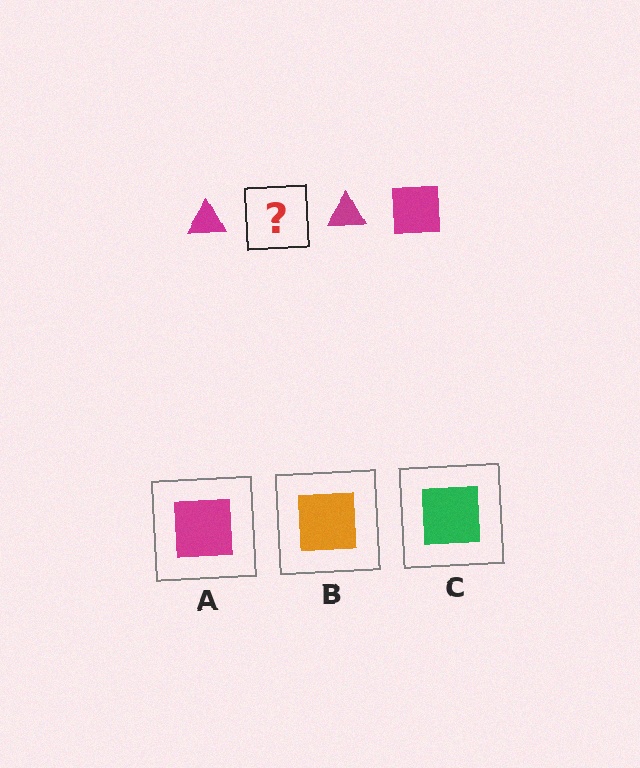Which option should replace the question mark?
Option A.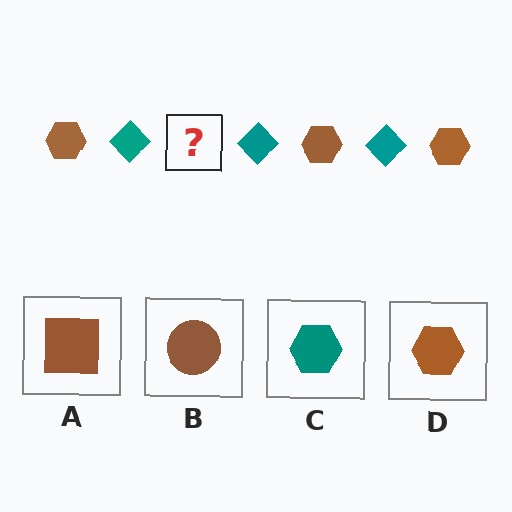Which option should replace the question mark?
Option D.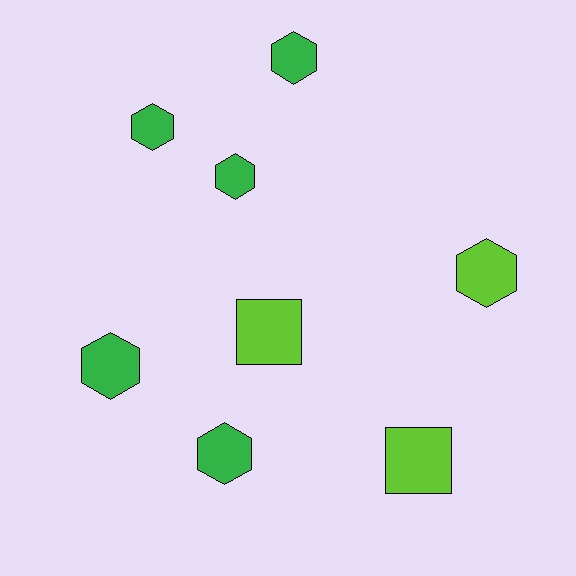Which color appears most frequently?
Green, with 5 objects.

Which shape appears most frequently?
Hexagon, with 6 objects.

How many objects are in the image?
There are 8 objects.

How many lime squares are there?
There are 2 lime squares.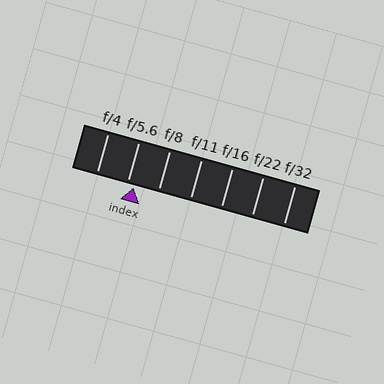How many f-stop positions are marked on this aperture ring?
There are 7 f-stop positions marked.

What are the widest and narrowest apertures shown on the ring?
The widest aperture shown is f/4 and the narrowest is f/32.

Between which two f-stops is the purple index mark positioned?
The index mark is between f/5.6 and f/8.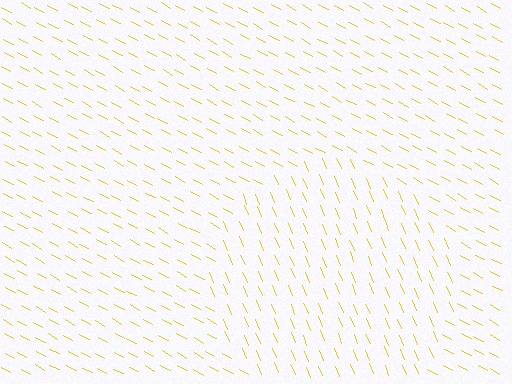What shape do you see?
I see a circle.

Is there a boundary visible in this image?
Yes, there is a texture boundary formed by a change in line orientation.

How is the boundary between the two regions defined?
The boundary is defined purely by a change in line orientation (approximately 38 degrees difference). All lines are the same color and thickness.